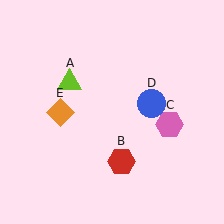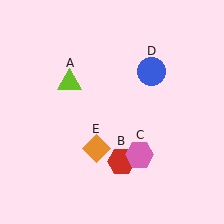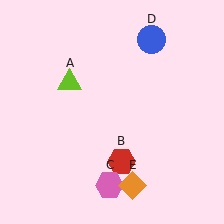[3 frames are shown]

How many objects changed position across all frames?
3 objects changed position: pink hexagon (object C), blue circle (object D), orange diamond (object E).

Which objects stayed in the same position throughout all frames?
Lime triangle (object A) and red hexagon (object B) remained stationary.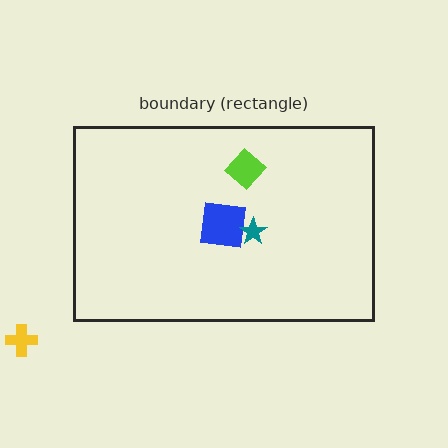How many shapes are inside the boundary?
3 inside, 1 outside.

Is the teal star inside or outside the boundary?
Inside.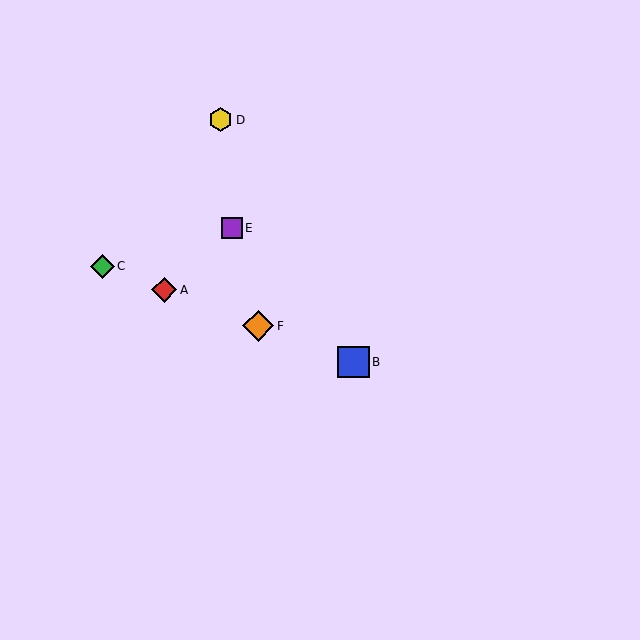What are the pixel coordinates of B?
Object B is at (353, 362).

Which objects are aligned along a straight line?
Objects A, B, C, F are aligned along a straight line.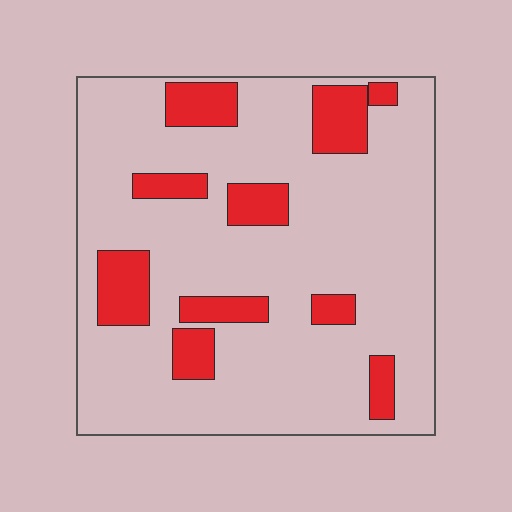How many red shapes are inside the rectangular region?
10.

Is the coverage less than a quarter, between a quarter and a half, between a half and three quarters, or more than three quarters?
Less than a quarter.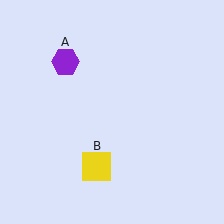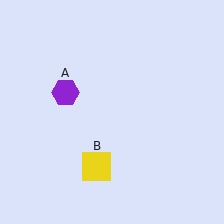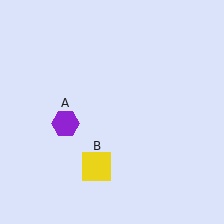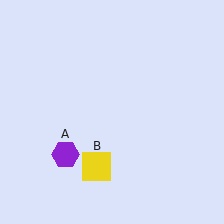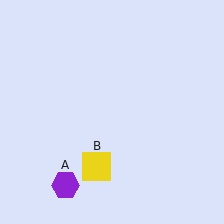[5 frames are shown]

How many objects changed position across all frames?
1 object changed position: purple hexagon (object A).